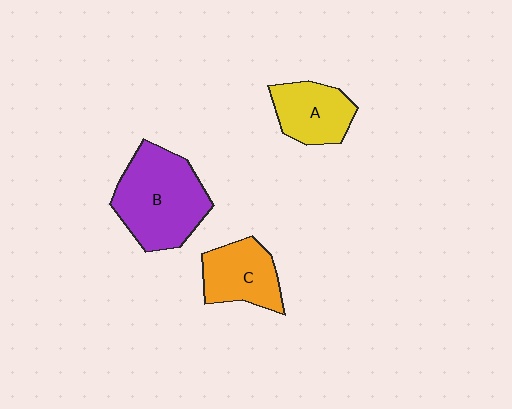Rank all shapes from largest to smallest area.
From largest to smallest: B (purple), C (orange), A (yellow).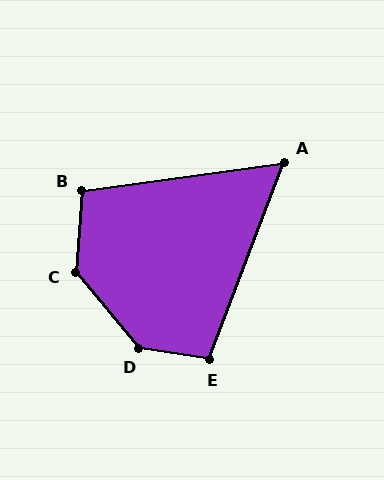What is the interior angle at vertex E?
Approximately 102 degrees (obtuse).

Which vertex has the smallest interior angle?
A, at approximately 61 degrees.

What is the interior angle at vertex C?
Approximately 136 degrees (obtuse).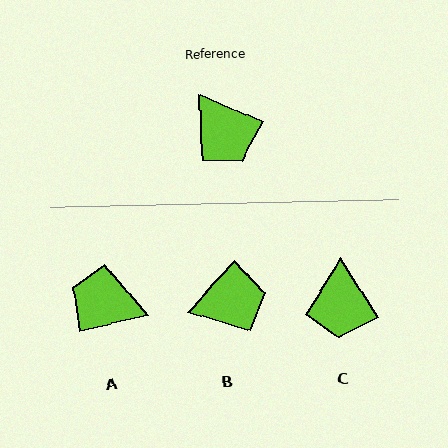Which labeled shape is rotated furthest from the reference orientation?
A, about 143 degrees away.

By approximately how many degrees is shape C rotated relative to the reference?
Approximately 34 degrees clockwise.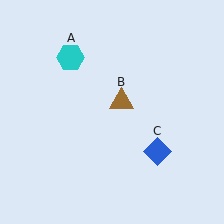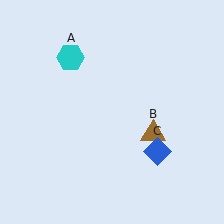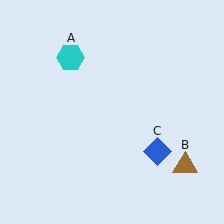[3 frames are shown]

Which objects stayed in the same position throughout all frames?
Cyan hexagon (object A) and blue diamond (object C) remained stationary.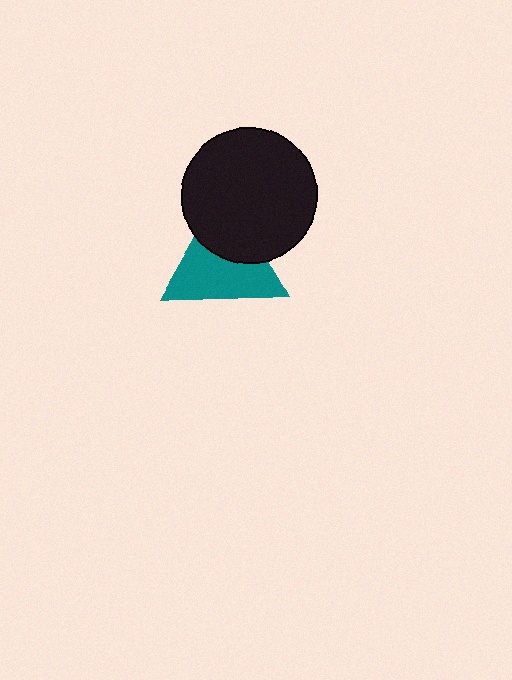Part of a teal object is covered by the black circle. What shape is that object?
It is a triangle.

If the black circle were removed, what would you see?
You would see the complete teal triangle.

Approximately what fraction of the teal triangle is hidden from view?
Roughly 39% of the teal triangle is hidden behind the black circle.